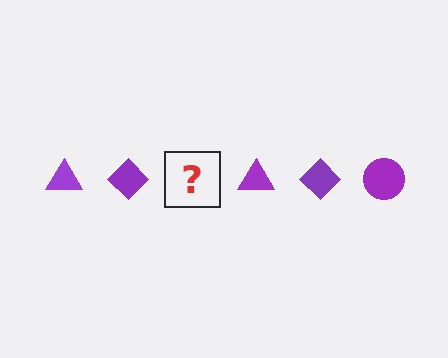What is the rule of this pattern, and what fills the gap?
The rule is that the pattern cycles through triangle, diamond, circle shapes in purple. The gap should be filled with a purple circle.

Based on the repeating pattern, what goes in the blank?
The blank should be a purple circle.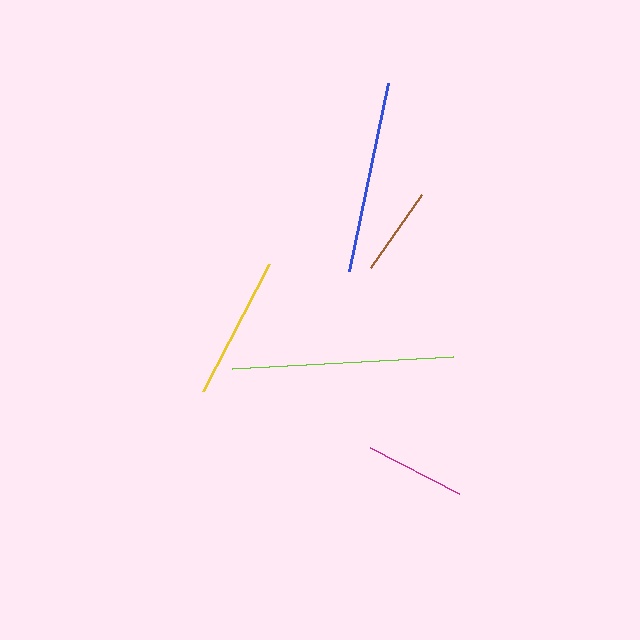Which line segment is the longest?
The lime line is the longest at approximately 221 pixels.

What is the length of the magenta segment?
The magenta segment is approximately 100 pixels long.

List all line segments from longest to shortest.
From longest to shortest: lime, blue, yellow, magenta, brown.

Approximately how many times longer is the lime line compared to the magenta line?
The lime line is approximately 2.2 times the length of the magenta line.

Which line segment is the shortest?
The brown line is the shortest at approximately 89 pixels.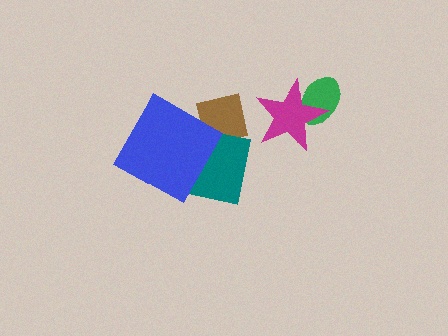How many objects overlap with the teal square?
2 objects overlap with the teal square.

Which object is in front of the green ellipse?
The magenta star is in front of the green ellipse.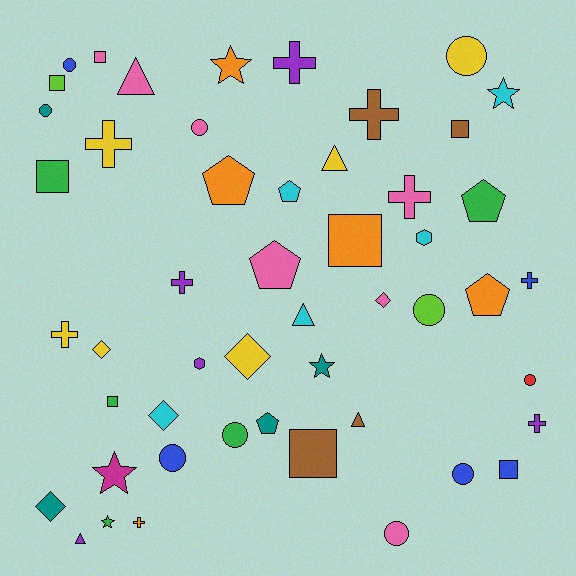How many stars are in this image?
There are 5 stars.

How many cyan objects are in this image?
There are 5 cyan objects.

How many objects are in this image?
There are 50 objects.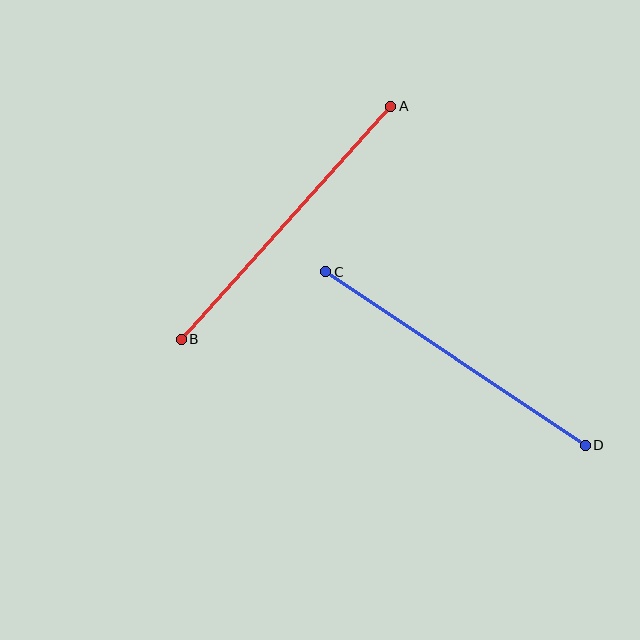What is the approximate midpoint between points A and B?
The midpoint is at approximately (286, 223) pixels.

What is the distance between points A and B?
The distance is approximately 314 pixels.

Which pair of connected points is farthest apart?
Points A and B are farthest apart.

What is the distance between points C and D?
The distance is approximately 312 pixels.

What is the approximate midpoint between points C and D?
The midpoint is at approximately (456, 358) pixels.